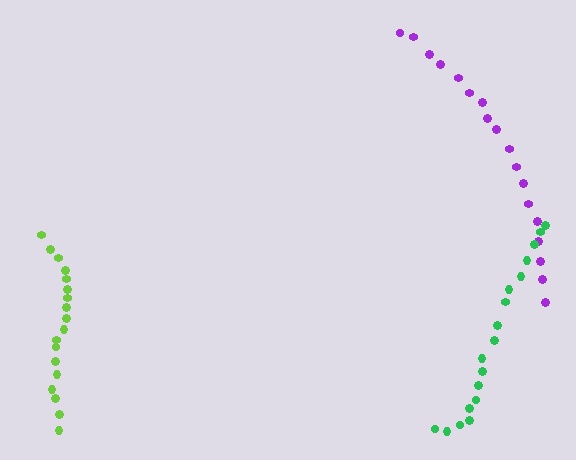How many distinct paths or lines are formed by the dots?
There are 3 distinct paths.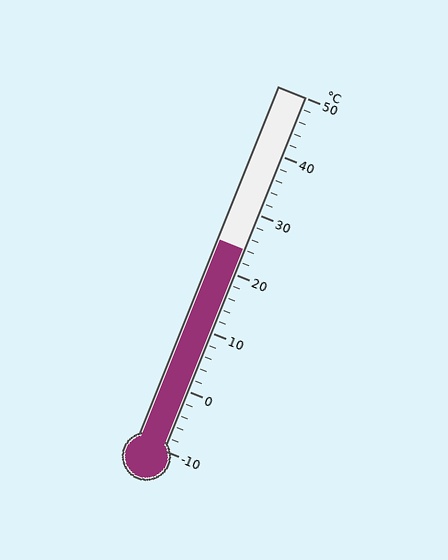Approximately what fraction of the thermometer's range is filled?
The thermometer is filled to approximately 55% of its range.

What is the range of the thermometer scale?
The thermometer scale ranges from -10°C to 50°C.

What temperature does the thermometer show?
The thermometer shows approximately 24°C.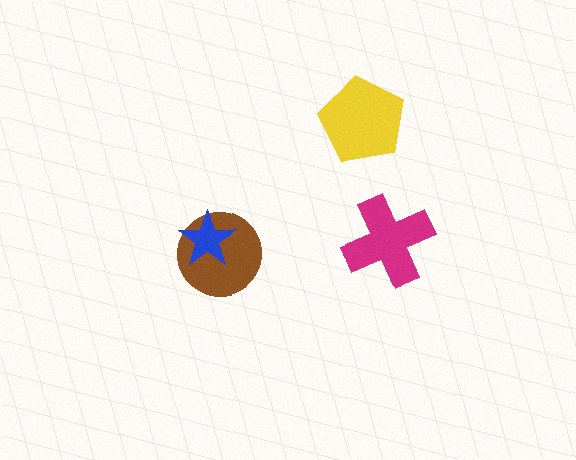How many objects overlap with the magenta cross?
0 objects overlap with the magenta cross.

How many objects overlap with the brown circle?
1 object overlaps with the brown circle.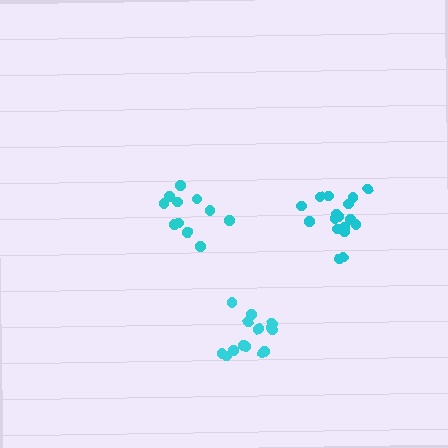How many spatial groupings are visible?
There are 3 spatial groupings.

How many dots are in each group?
Group 1: 11 dots, Group 2: 17 dots, Group 3: 14 dots (42 total).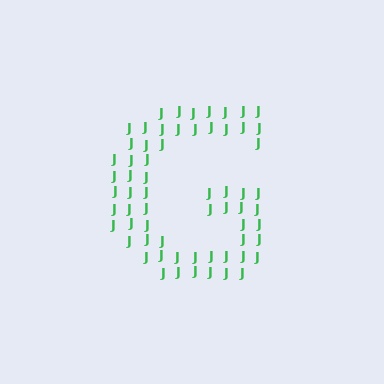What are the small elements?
The small elements are letter J's.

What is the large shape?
The large shape is the letter G.